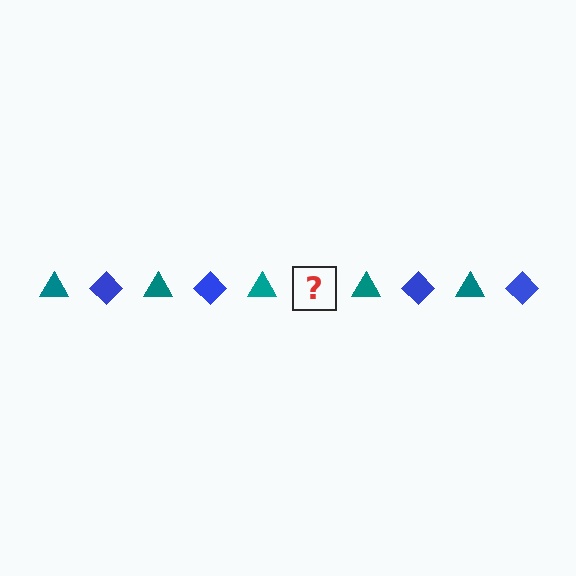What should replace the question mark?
The question mark should be replaced with a blue diamond.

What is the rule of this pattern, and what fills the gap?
The rule is that the pattern alternates between teal triangle and blue diamond. The gap should be filled with a blue diamond.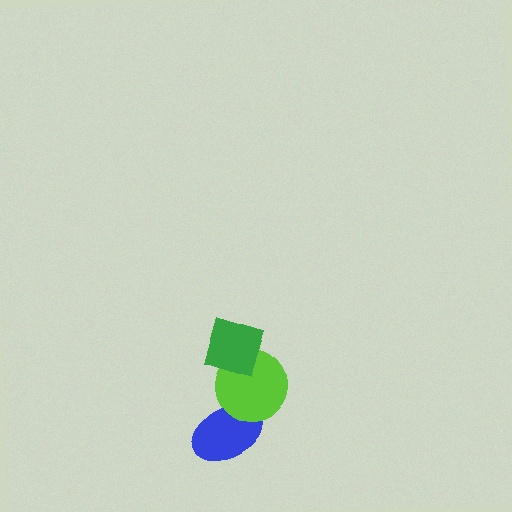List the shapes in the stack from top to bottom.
From top to bottom: the green diamond, the lime circle, the blue ellipse.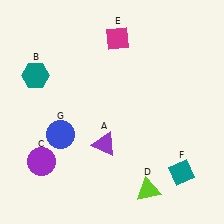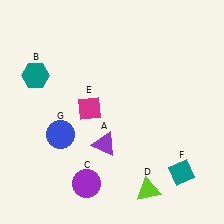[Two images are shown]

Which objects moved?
The objects that moved are: the purple circle (C), the magenta diamond (E).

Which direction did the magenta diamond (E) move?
The magenta diamond (E) moved down.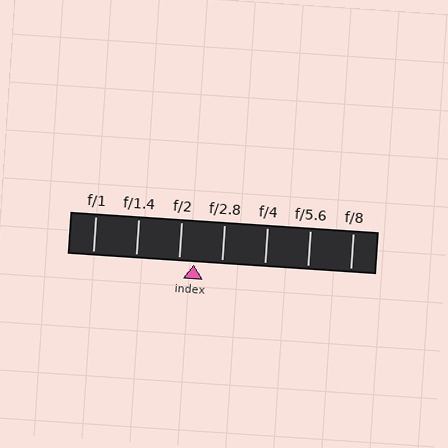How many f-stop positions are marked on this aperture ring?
There are 7 f-stop positions marked.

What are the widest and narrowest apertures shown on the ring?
The widest aperture shown is f/1 and the narrowest is f/8.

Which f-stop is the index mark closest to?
The index mark is closest to f/2.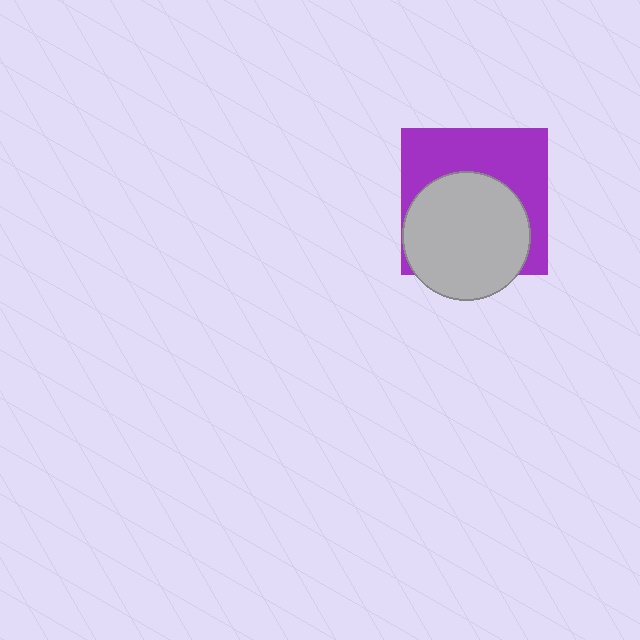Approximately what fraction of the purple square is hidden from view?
Roughly 52% of the purple square is hidden behind the light gray circle.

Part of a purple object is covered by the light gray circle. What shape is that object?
It is a square.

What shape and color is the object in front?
The object in front is a light gray circle.